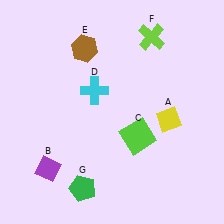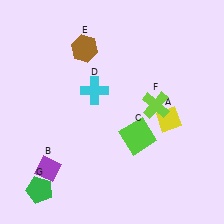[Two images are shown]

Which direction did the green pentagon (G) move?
The green pentagon (G) moved left.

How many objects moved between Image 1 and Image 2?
2 objects moved between the two images.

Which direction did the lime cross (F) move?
The lime cross (F) moved down.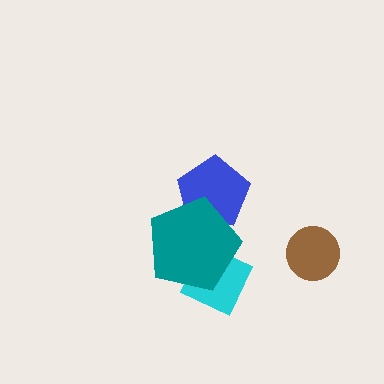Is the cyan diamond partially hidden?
Yes, it is partially covered by another shape.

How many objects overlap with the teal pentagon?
2 objects overlap with the teal pentagon.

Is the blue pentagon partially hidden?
Yes, it is partially covered by another shape.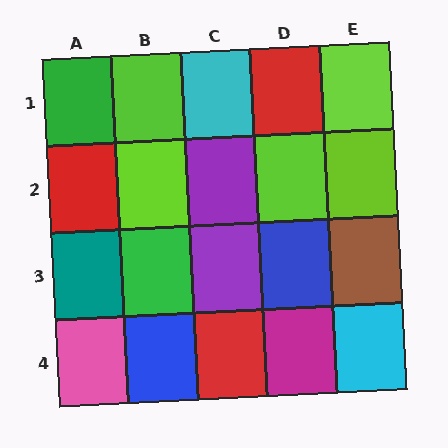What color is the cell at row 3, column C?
Purple.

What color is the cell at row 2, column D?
Lime.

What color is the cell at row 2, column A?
Red.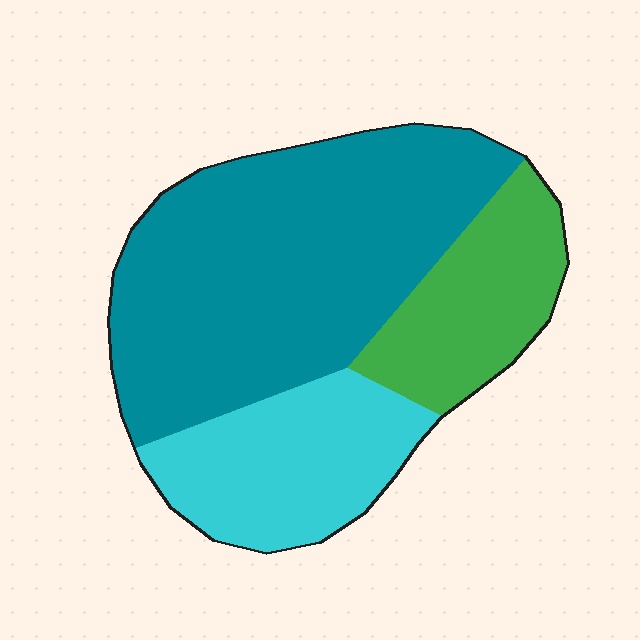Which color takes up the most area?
Teal, at roughly 55%.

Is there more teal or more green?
Teal.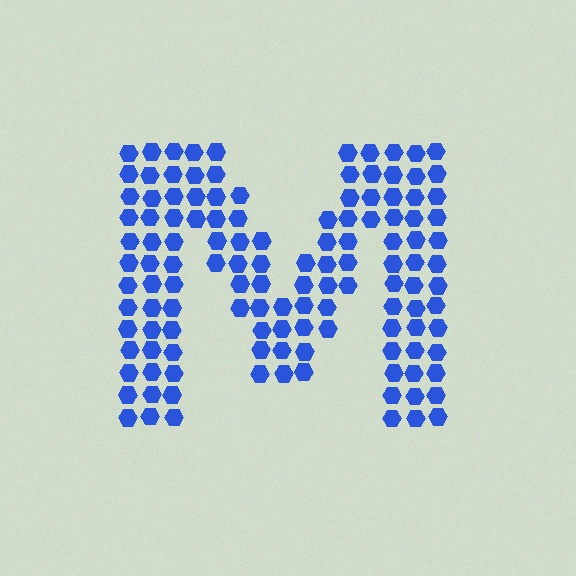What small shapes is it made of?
It is made of small hexagons.